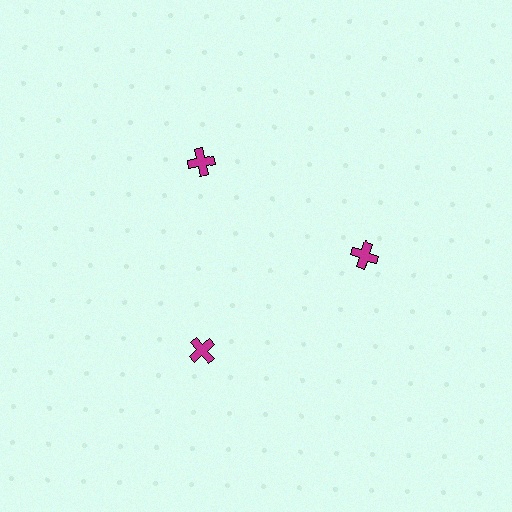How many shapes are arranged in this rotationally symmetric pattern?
There are 3 shapes, arranged in 3 groups of 1.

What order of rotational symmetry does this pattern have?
This pattern has 3-fold rotational symmetry.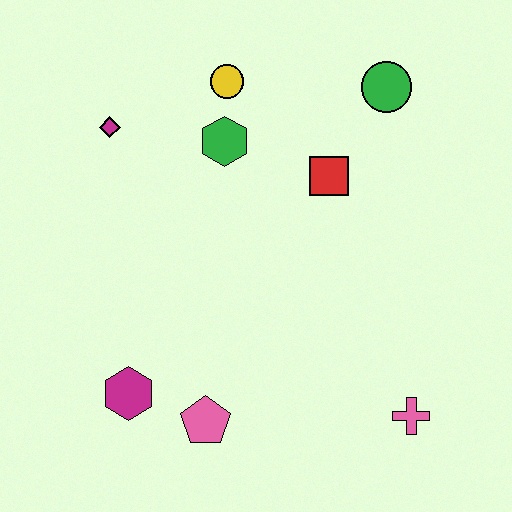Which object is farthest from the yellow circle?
The pink cross is farthest from the yellow circle.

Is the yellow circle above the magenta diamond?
Yes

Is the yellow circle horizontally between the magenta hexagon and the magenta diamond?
No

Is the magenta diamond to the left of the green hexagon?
Yes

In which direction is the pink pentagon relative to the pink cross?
The pink pentagon is to the left of the pink cross.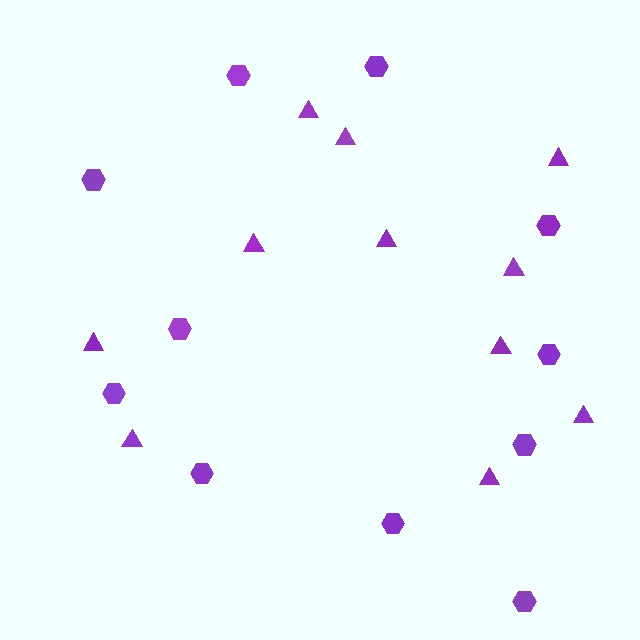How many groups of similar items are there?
There are 2 groups: one group of triangles (11) and one group of hexagons (11).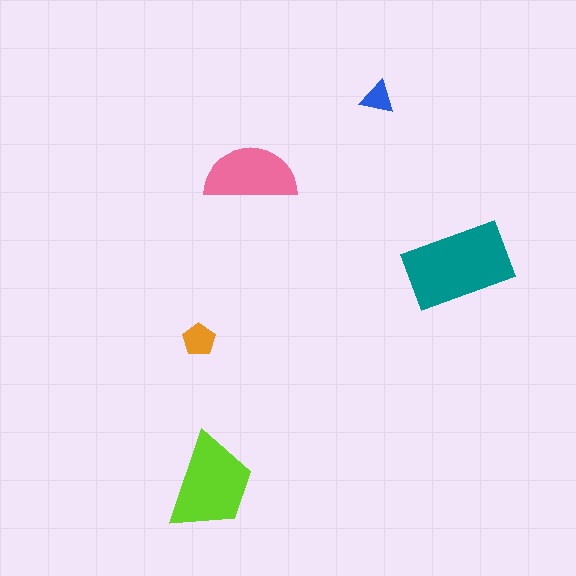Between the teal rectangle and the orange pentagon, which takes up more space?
The teal rectangle.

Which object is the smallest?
The blue triangle.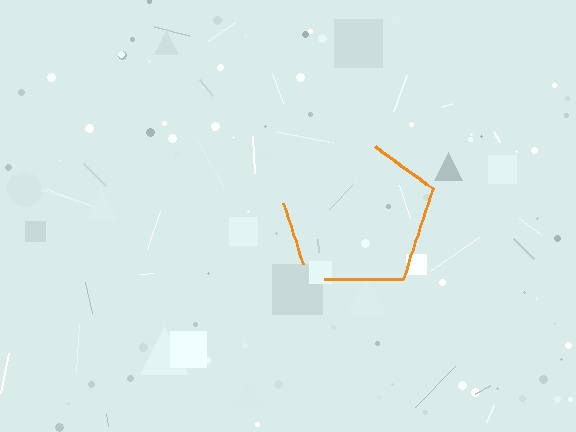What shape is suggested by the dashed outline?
The dashed outline suggests a pentagon.